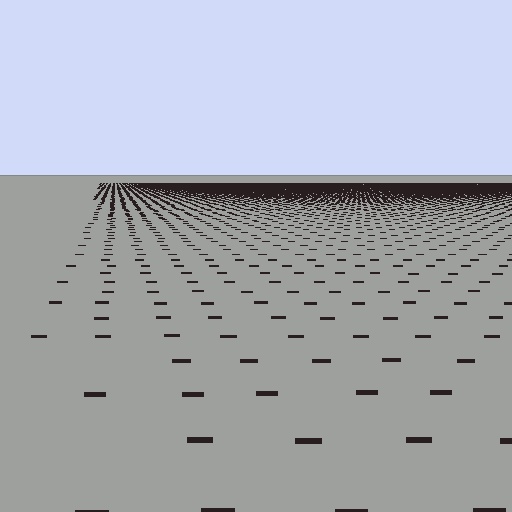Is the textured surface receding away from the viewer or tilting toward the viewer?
The surface is receding away from the viewer. Texture elements get smaller and denser toward the top.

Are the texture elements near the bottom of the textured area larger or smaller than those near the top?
Larger. Near the bottom, elements are closer to the viewer and appear at a bigger on-screen size.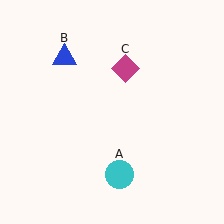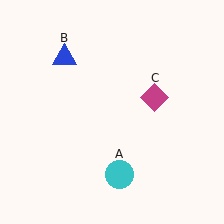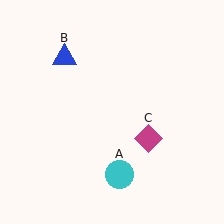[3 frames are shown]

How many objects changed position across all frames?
1 object changed position: magenta diamond (object C).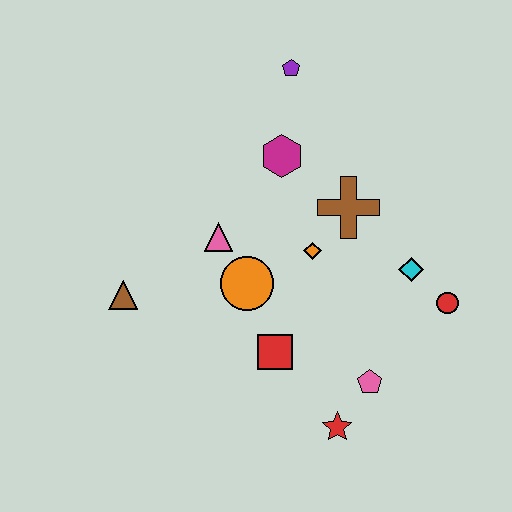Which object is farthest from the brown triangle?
The red circle is farthest from the brown triangle.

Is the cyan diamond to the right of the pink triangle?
Yes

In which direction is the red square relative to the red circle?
The red square is to the left of the red circle.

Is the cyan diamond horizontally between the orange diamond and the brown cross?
No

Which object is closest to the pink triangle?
The orange circle is closest to the pink triangle.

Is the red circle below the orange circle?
Yes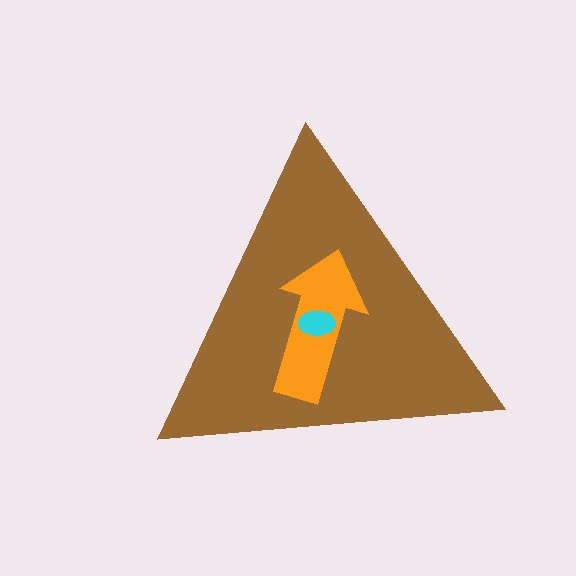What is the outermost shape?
The brown triangle.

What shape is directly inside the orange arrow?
The cyan ellipse.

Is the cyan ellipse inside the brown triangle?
Yes.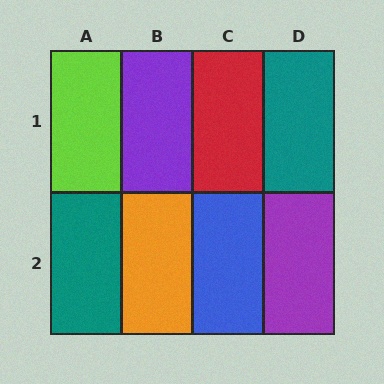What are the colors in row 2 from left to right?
Teal, orange, blue, purple.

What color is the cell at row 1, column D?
Teal.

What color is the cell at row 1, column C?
Red.